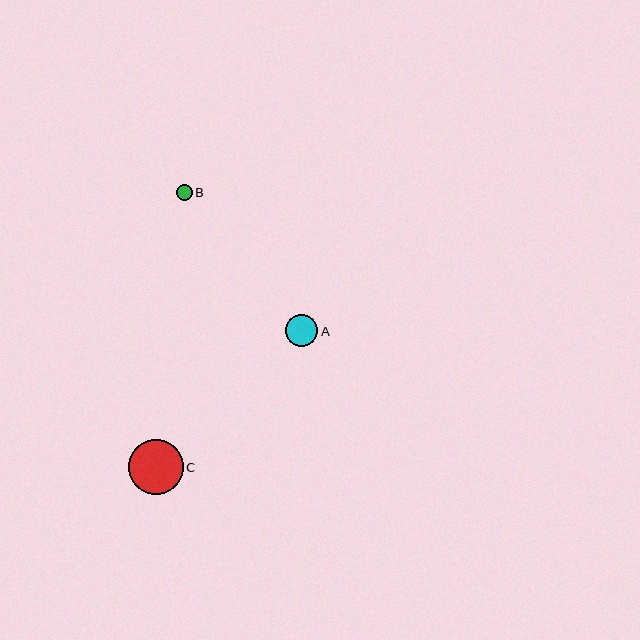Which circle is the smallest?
Circle B is the smallest with a size of approximately 16 pixels.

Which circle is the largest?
Circle C is the largest with a size of approximately 55 pixels.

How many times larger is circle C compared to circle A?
Circle C is approximately 1.7 times the size of circle A.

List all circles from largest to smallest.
From largest to smallest: C, A, B.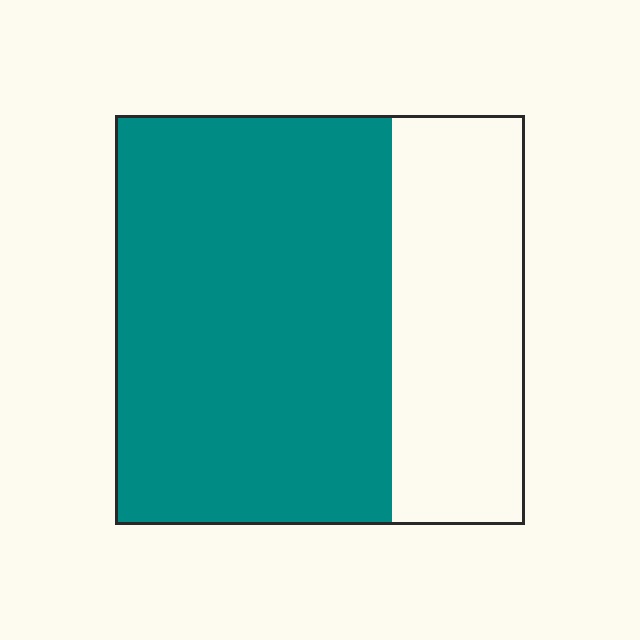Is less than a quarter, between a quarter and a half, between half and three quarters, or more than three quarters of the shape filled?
Between half and three quarters.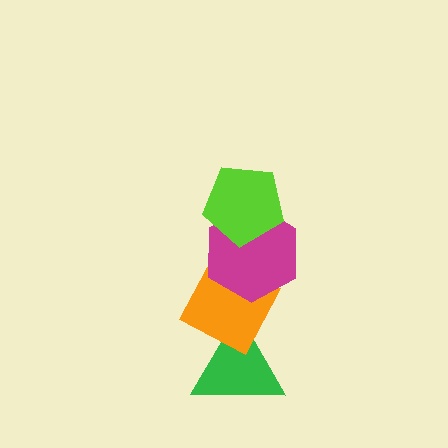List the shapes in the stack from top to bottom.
From top to bottom: the lime pentagon, the magenta hexagon, the orange diamond, the green triangle.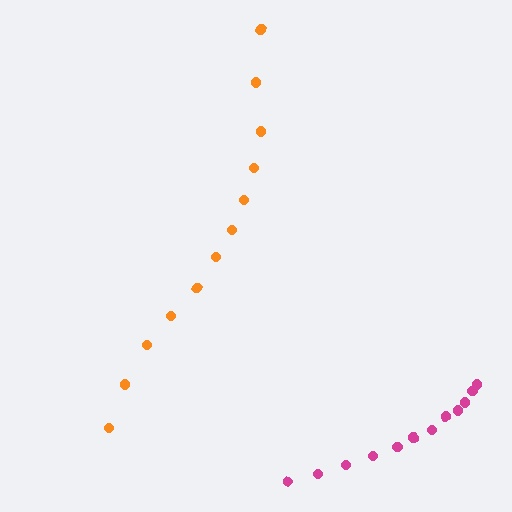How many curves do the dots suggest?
There are 2 distinct paths.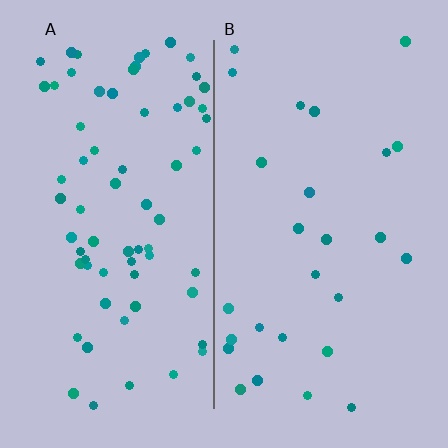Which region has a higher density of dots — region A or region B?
A (the left).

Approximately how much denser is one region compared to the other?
Approximately 2.6× — region A over region B.